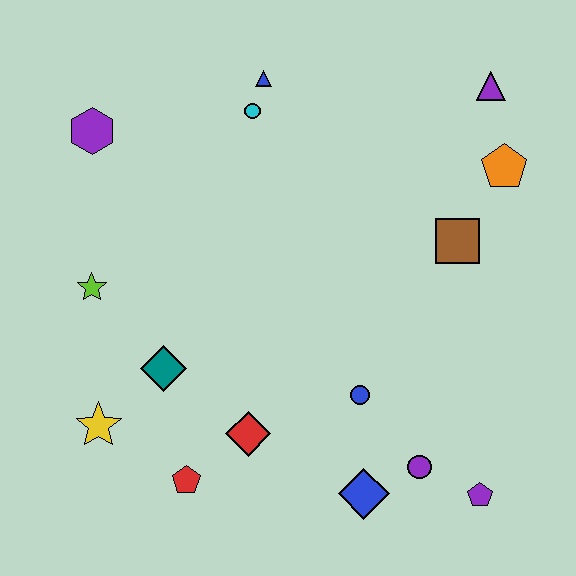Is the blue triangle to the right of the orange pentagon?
No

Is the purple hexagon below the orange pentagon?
No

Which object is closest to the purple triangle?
The orange pentagon is closest to the purple triangle.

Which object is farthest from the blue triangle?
The purple pentagon is farthest from the blue triangle.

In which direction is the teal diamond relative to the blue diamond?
The teal diamond is to the left of the blue diamond.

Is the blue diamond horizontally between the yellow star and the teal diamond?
No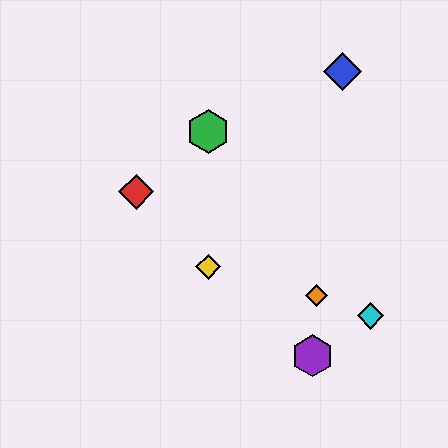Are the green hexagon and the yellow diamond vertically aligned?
Yes, both are at x≈208.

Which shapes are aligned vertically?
The green hexagon, the yellow diamond are aligned vertically.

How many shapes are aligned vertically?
2 shapes (the green hexagon, the yellow diamond) are aligned vertically.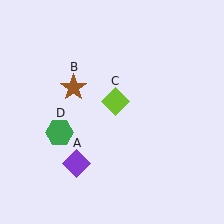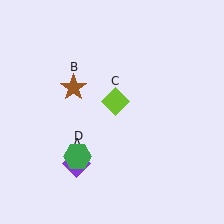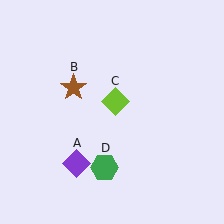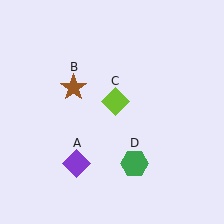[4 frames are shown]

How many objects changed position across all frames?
1 object changed position: green hexagon (object D).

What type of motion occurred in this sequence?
The green hexagon (object D) rotated counterclockwise around the center of the scene.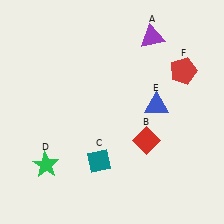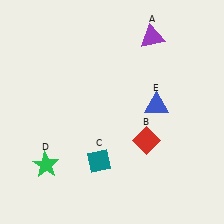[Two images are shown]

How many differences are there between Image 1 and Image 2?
There is 1 difference between the two images.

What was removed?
The red pentagon (F) was removed in Image 2.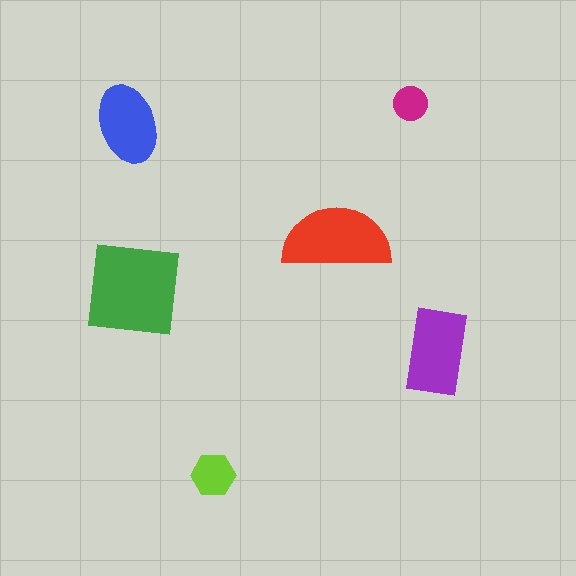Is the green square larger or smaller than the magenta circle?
Larger.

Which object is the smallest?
The magenta circle.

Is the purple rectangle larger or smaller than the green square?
Smaller.